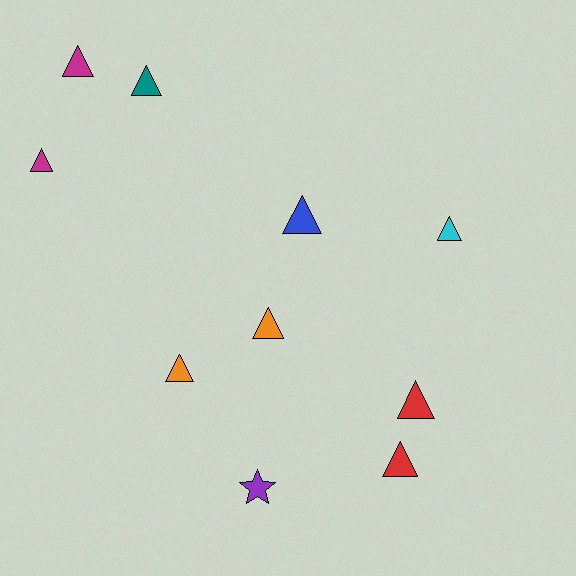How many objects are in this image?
There are 10 objects.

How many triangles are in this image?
There are 9 triangles.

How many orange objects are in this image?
There are 2 orange objects.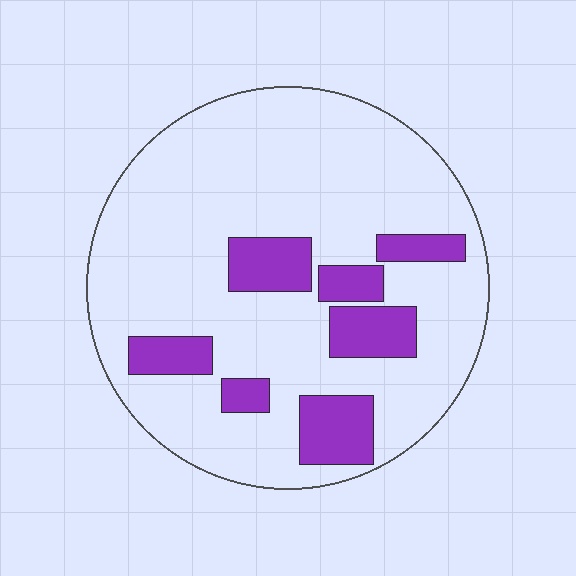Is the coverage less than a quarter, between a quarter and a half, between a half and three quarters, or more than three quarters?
Less than a quarter.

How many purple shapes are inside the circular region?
7.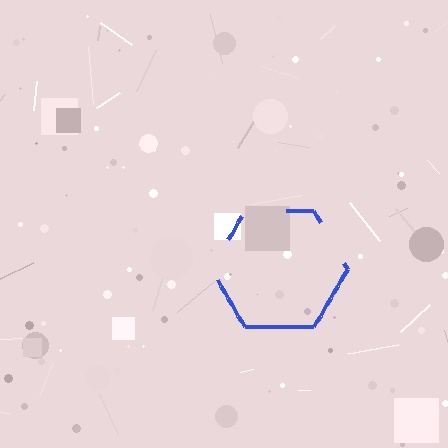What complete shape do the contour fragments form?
The contour fragments form a hexagon.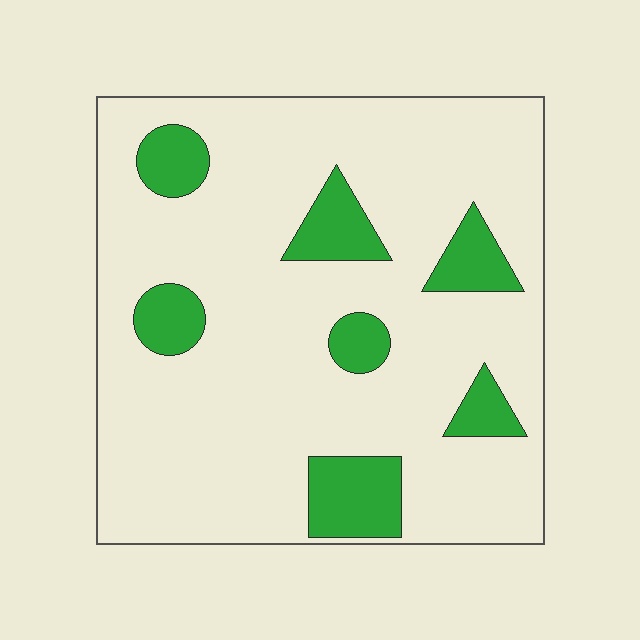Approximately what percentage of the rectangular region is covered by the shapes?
Approximately 15%.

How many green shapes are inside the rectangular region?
7.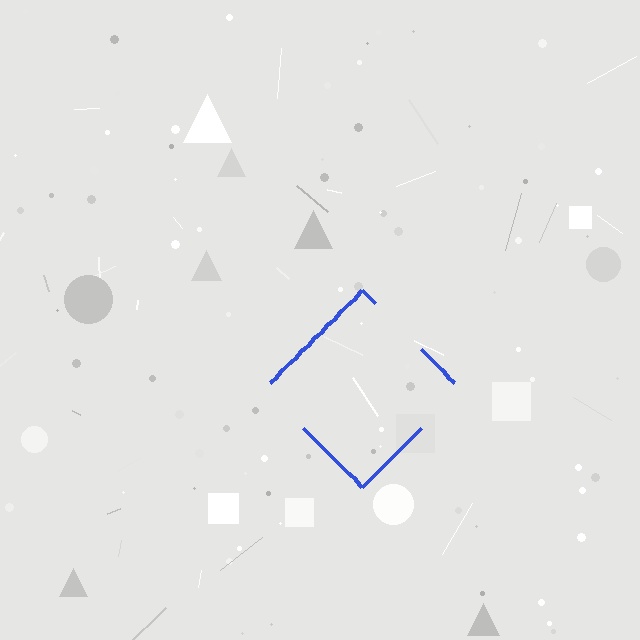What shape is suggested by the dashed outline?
The dashed outline suggests a diamond.